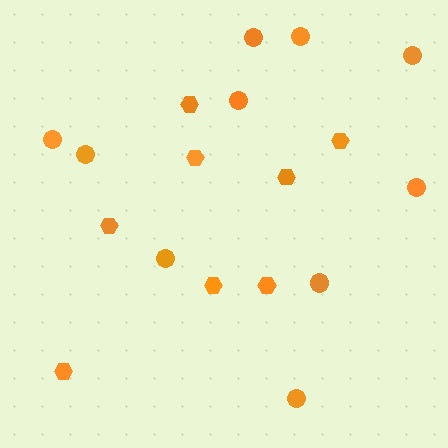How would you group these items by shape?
There are 2 groups: one group of hexagons (8) and one group of circles (10).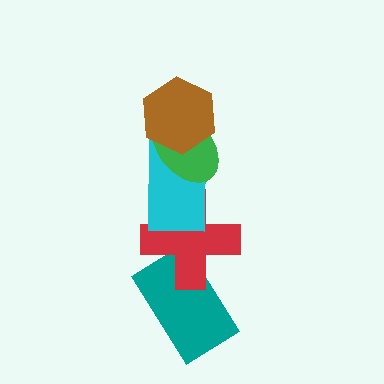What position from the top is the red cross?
The red cross is 4th from the top.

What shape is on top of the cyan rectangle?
The green ellipse is on top of the cyan rectangle.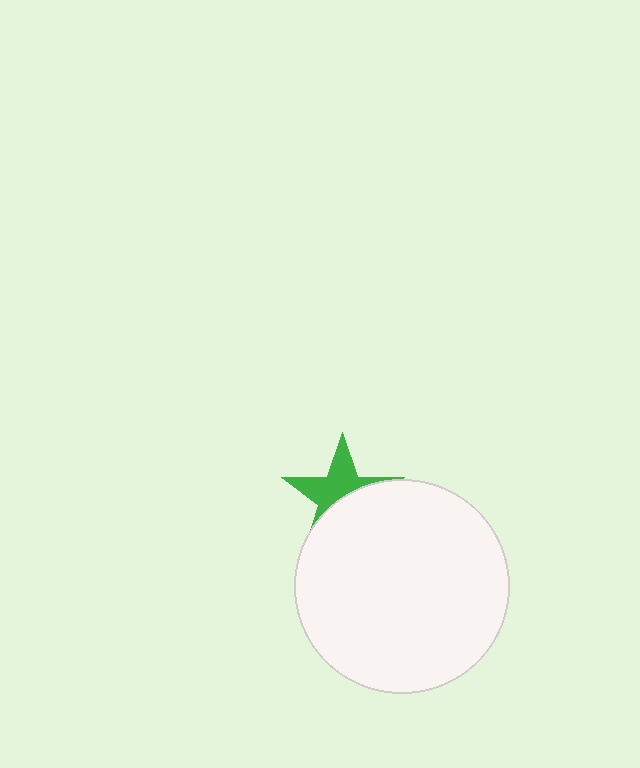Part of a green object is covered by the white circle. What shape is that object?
It is a star.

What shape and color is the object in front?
The object in front is a white circle.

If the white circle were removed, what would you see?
You would see the complete green star.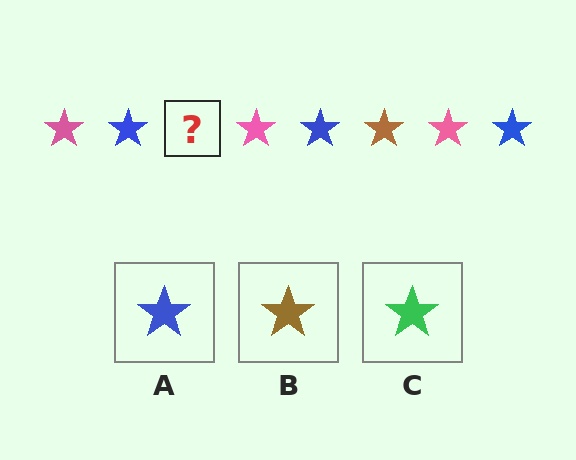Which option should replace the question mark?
Option B.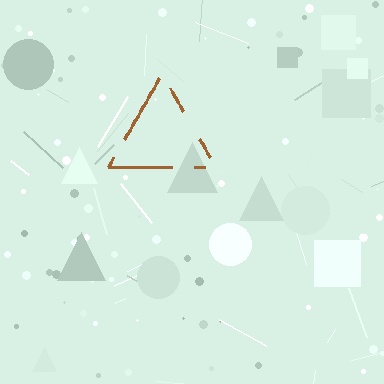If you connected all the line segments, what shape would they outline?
They would outline a triangle.